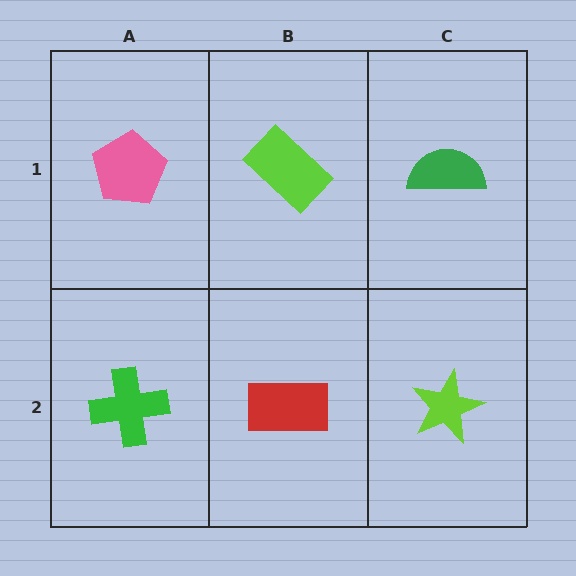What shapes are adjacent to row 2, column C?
A green semicircle (row 1, column C), a red rectangle (row 2, column B).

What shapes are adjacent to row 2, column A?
A pink pentagon (row 1, column A), a red rectangle (row 2, column B).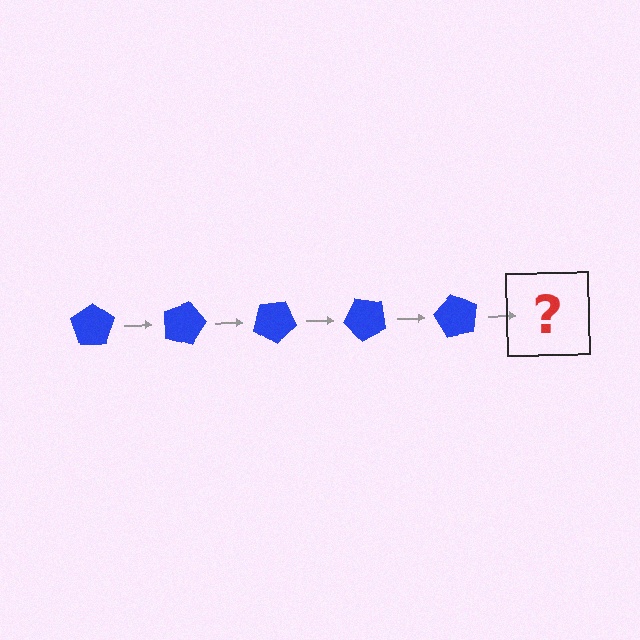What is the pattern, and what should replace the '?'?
The pattern is that the pentagon rotates 15 degrees each step. The '?' should be a blue pentagon rotated 75 degrees.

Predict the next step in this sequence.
The next step is a blue pentagon rotated 75 degrees.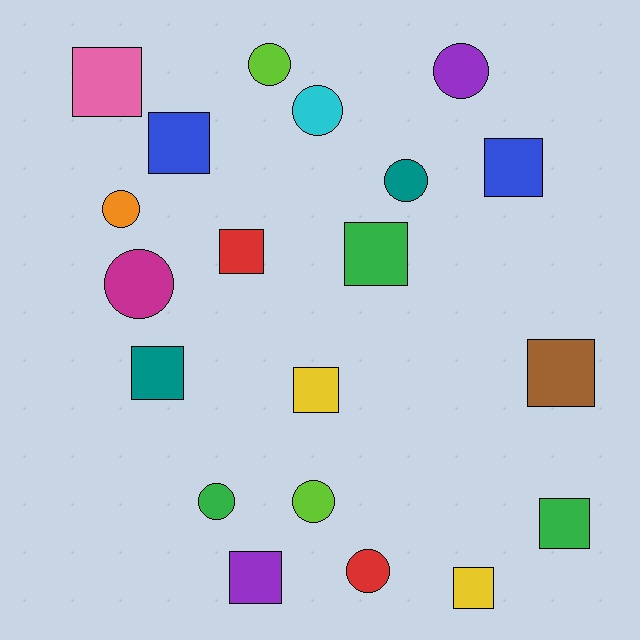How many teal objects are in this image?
There are 2 teal objects.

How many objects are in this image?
There are 20 objects.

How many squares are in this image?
There are 11 squares.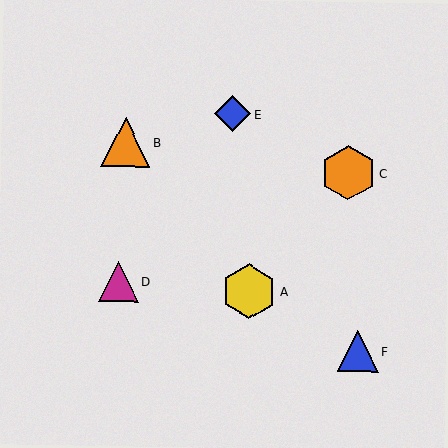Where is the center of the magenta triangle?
The center of the magenta triangle is at (118, 282).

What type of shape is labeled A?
Shape A is a yellow hexagon.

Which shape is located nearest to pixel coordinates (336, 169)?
The orange hexagon (labeled C) at (348, 173) is nearest to that location.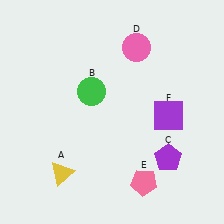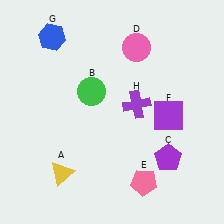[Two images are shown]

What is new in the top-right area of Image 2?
A purple cross (H) was added in the top-right area of Image 2.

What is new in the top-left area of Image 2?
A blue hexagon (G) was added in the top-left area of Image 2.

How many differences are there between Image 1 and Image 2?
There are 2 differences between the two images.